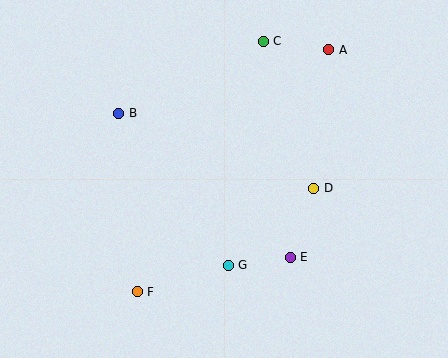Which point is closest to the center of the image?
Point G at (228, 265) is closest to the center.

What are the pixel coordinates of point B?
Point B is at (119, 113).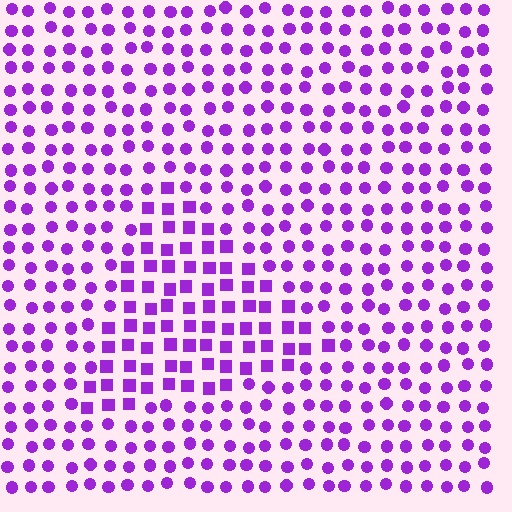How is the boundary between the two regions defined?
The boundary is defined by a change in element shape: squares inside vs. circles outside. All elements share the same color and spacing.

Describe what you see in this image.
The image is filled with small purple elements arranged in a uniform grid. A triangle-shaped region contains squares, while the surrounding area contains circles. The boundary is defined purely by the change in element shape.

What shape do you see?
I see a triangle.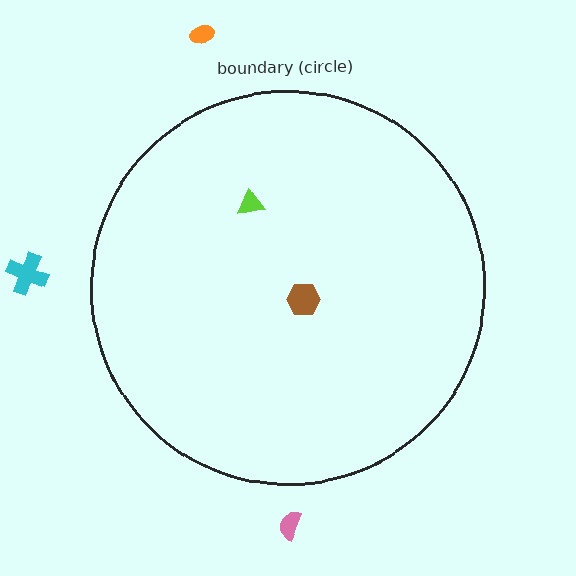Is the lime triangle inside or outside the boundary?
Inside.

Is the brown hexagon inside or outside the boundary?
Inside.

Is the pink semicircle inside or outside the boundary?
Outside.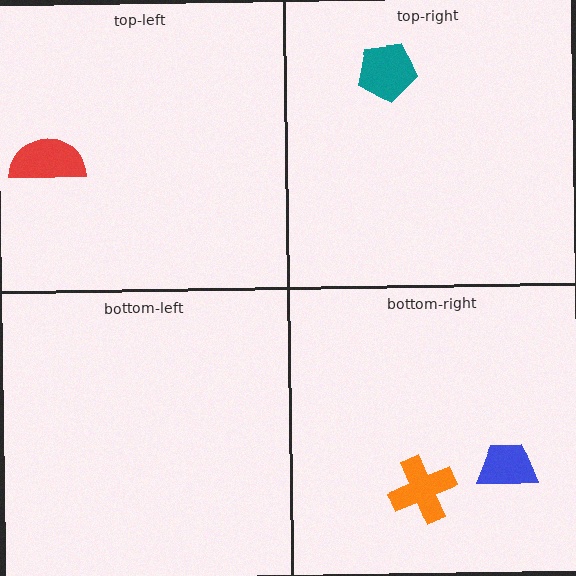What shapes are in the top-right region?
The teal pentagon.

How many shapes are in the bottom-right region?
2.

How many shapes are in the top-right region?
1.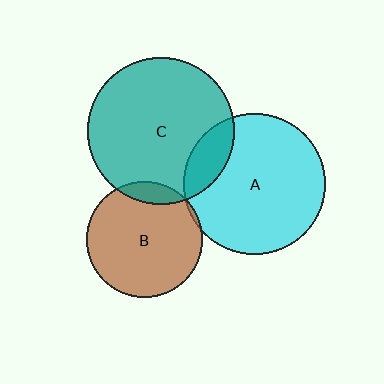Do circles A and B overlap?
Yes.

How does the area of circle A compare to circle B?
Approximately 1.5 times.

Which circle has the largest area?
Circle C (teal).